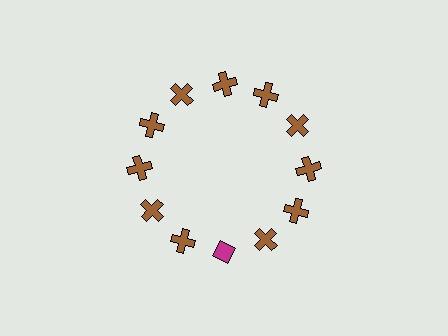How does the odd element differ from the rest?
It differs in both color (magenta instead of brown) and shape (diamond instead of cross).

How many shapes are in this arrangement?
There are 12 shapes arranged in a ring pattern.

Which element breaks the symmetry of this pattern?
The magenta diamond at roughly the 6 o'clock position breaks the symmetry. All other shapes are brown crosses.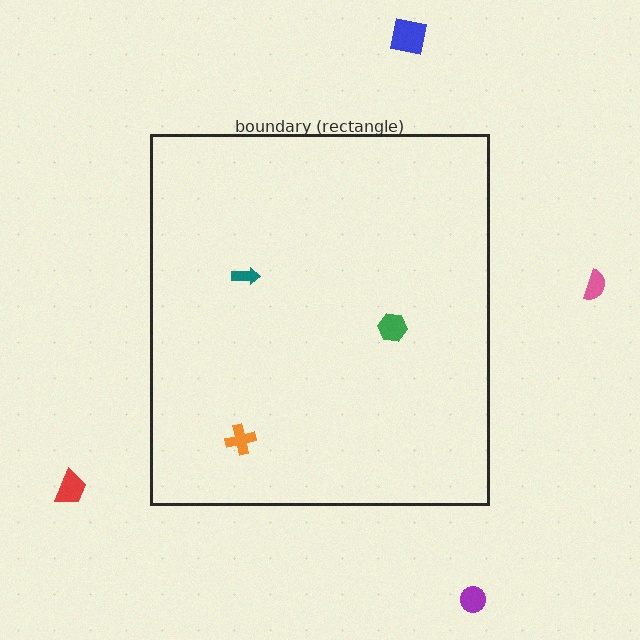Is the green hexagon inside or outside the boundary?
Inside.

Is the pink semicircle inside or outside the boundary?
Outside.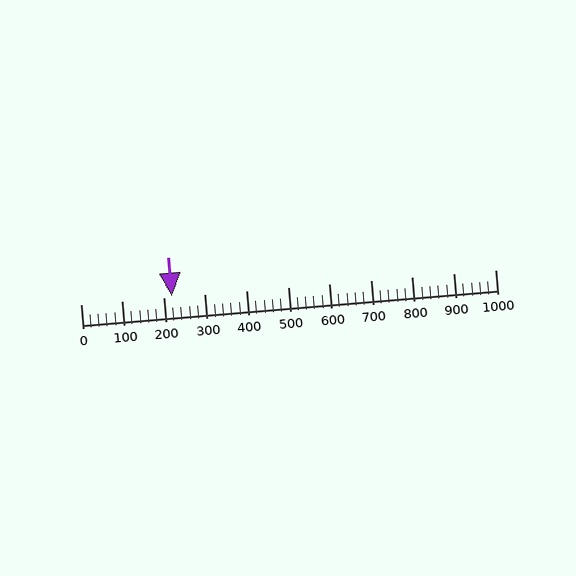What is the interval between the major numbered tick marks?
The major tick marks are spaced 100 units apart.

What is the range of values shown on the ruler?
The ruler shows values from 0 to 1000.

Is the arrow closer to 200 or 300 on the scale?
The arrow is closer to 200.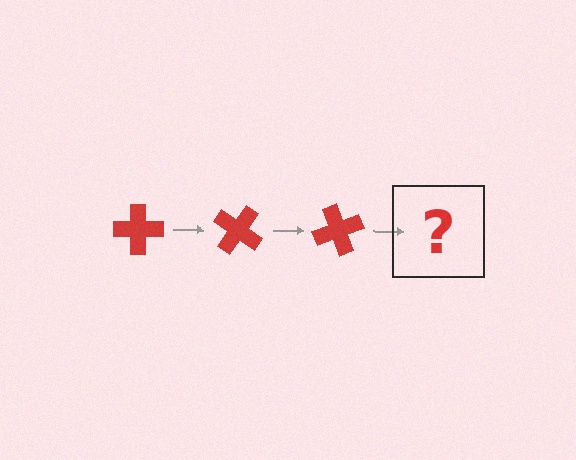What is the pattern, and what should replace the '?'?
The pattern is that the cross rotates 35 degrees each step. The '?' should be a red cross rotated 105 degrees.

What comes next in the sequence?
The next element should be a red cross rotated 105 degrees.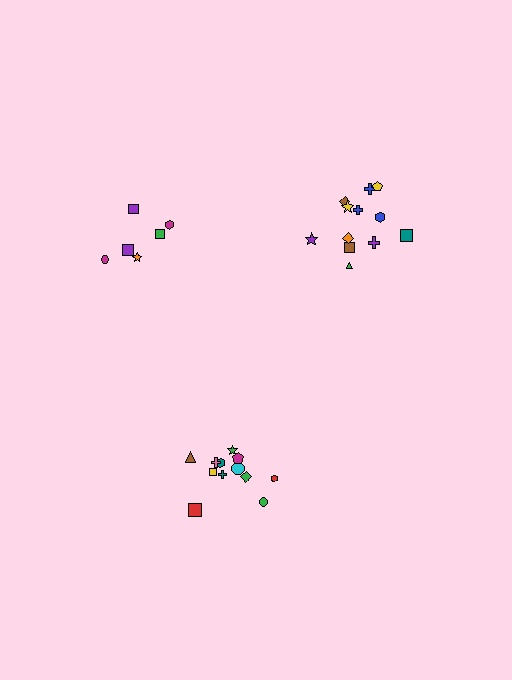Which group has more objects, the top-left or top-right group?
The top-right group.